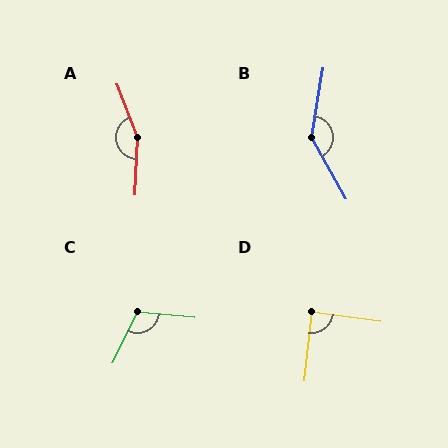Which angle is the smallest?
D, at approximately 89 degrees.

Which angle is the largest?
A, at approximately 157 degrees.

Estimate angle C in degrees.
Approximately 110 degrees.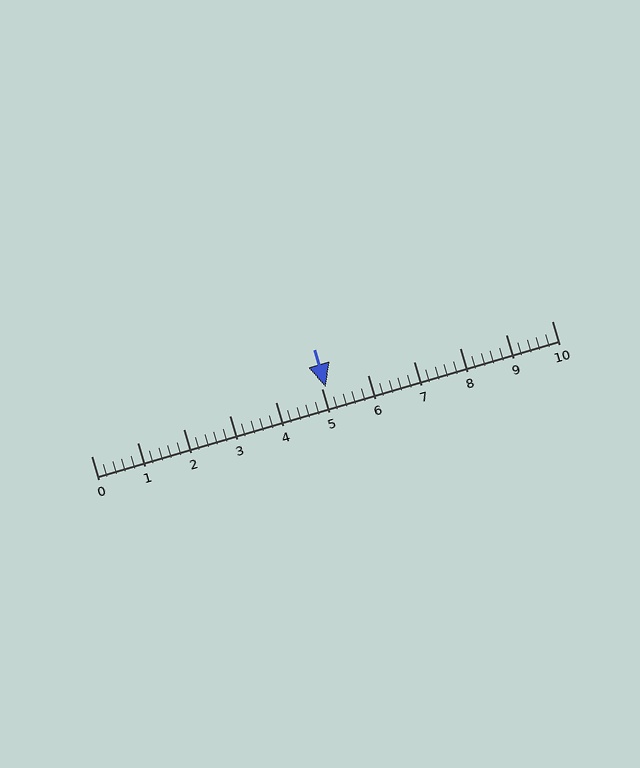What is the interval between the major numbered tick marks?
The major tick marks are spaced 1 units apart.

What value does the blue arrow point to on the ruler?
The blue arrow points to approximately 5.1.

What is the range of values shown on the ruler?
The ruler shows values from 0 to 10.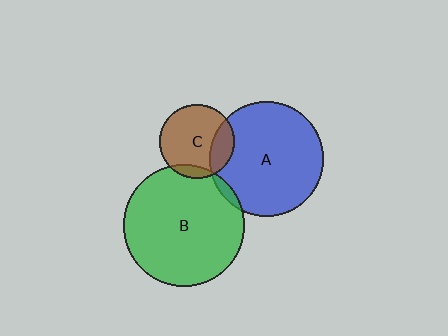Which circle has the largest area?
Circle B (green).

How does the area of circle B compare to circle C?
Approximately 2.6 times.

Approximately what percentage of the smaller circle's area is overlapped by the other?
Approximately 5%.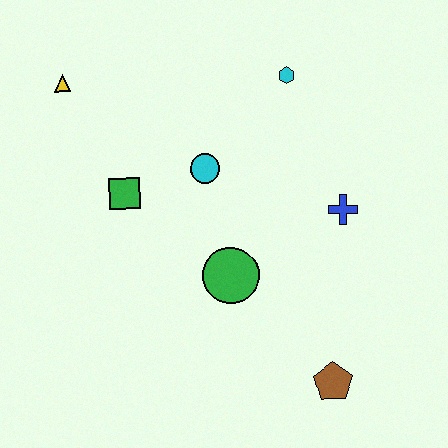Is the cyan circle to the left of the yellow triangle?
No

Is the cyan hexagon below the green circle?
No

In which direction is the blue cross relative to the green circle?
The blue cross is to the right of the green circle.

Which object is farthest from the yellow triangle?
The brown pentagon is farthest from the yellow triangle.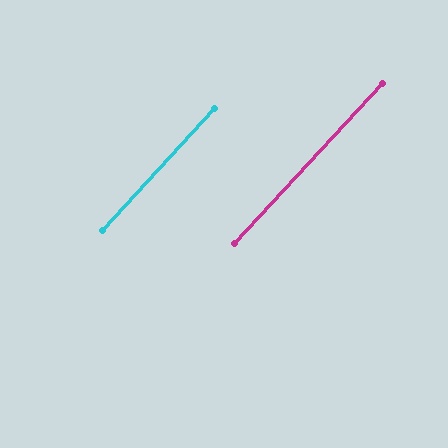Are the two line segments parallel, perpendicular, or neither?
Parallel — their directions differ by only 0.3°.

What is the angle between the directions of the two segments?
Approximately 0 degrees.